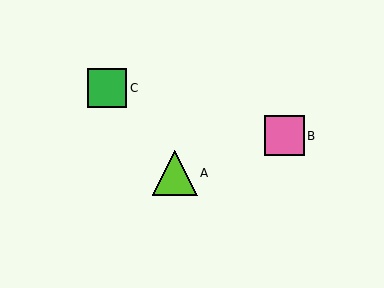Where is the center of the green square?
The center of the green square is at (107, 88).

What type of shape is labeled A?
Shape A is a lime triangle.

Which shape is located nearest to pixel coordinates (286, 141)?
The pink square (labeled B) at (284, 136) is nearest to that location.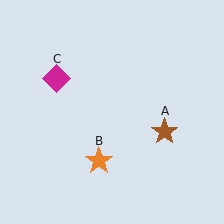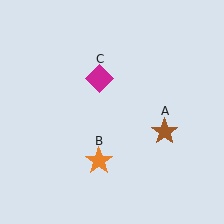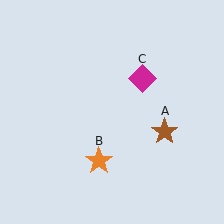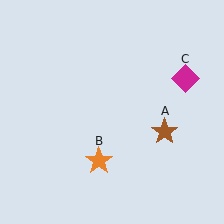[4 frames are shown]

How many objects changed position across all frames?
1 object changed position: magenta diamond (object C).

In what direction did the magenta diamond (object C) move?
The magenta diamond (object C) moved right.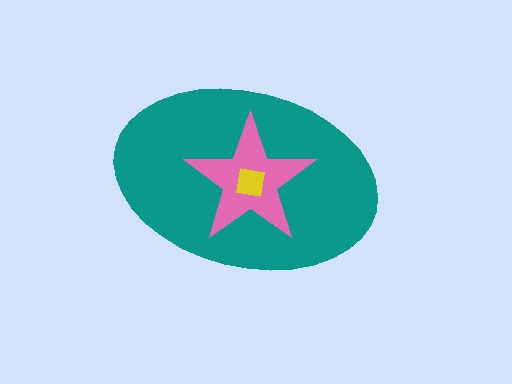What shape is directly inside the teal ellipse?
The pink star.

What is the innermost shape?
The yellow square.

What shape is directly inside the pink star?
The yellow square.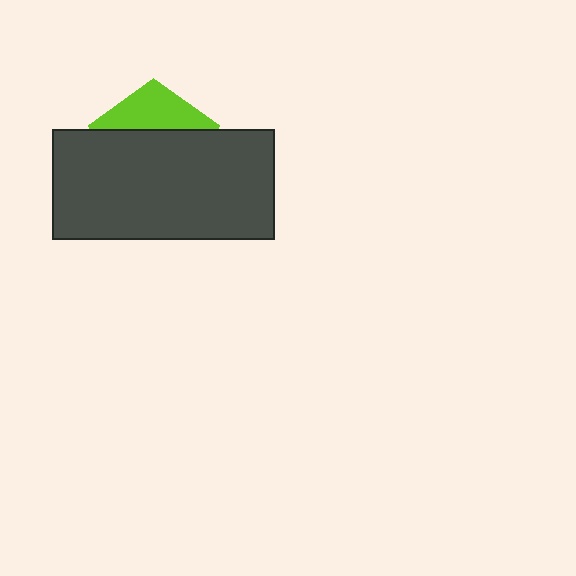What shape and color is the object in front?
The object in front is a dark gray rectangle.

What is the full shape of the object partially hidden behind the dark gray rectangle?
The partially hidden object is a lime pentagon.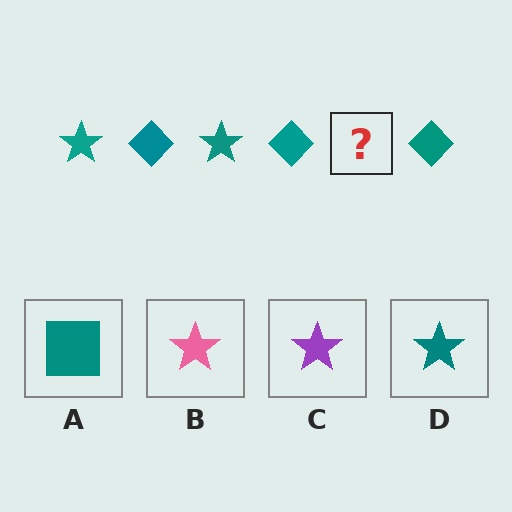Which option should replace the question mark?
Option D.